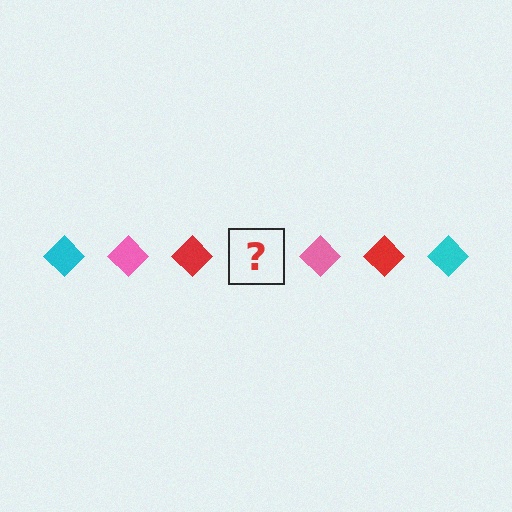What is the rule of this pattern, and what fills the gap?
The rule is that the pattern cycles through cyan, pink, red diamonds. The gap should be filled with a cyan diamond.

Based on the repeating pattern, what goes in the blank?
The blank should be a cyan diamond.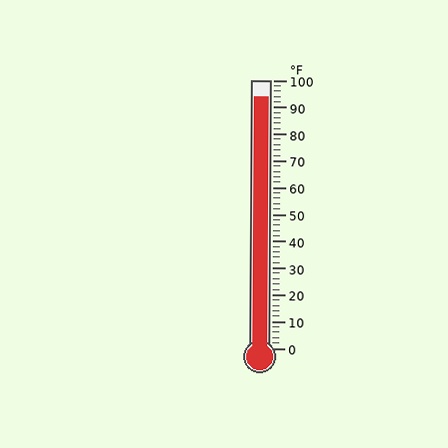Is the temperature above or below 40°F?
The temperature is above 40°F.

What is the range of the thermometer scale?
The thermometer scale ranges from 0°F to 100°F.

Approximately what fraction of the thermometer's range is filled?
The thermometer is filled to approximately 95% of its range.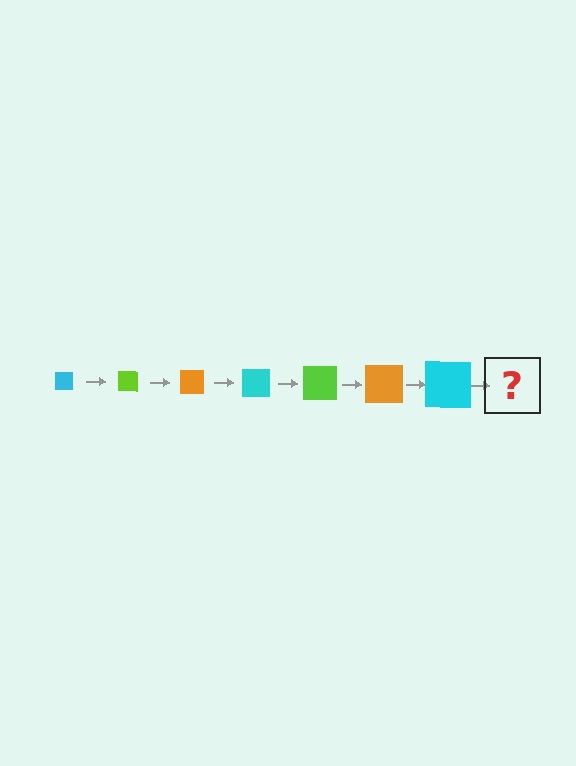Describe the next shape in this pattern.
It should be a lime square, larger than the previous one.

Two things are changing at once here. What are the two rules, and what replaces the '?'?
The two rules are that the square grows larger each step and the color cycles through cyan, lime, and orange. The '?' should be a lime square, larger than the previous one.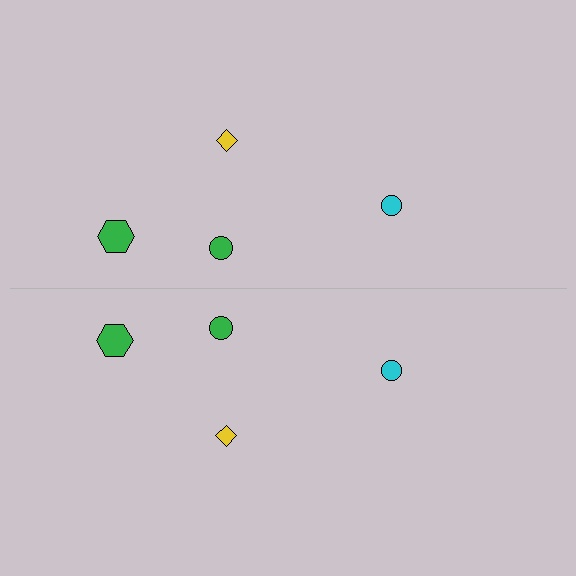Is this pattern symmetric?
Yes, this pattern has bilateral (reflection) symmetry.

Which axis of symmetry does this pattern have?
The pattern has a horizontal axis of symmetry running through the center of the image.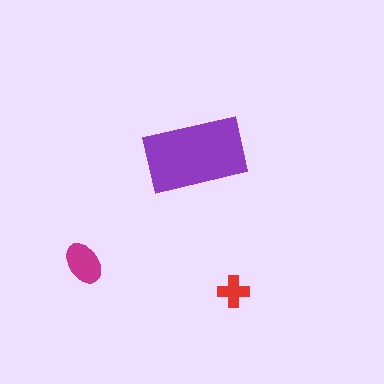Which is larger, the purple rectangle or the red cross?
The purple rectangle.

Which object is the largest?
The purple rectangle.